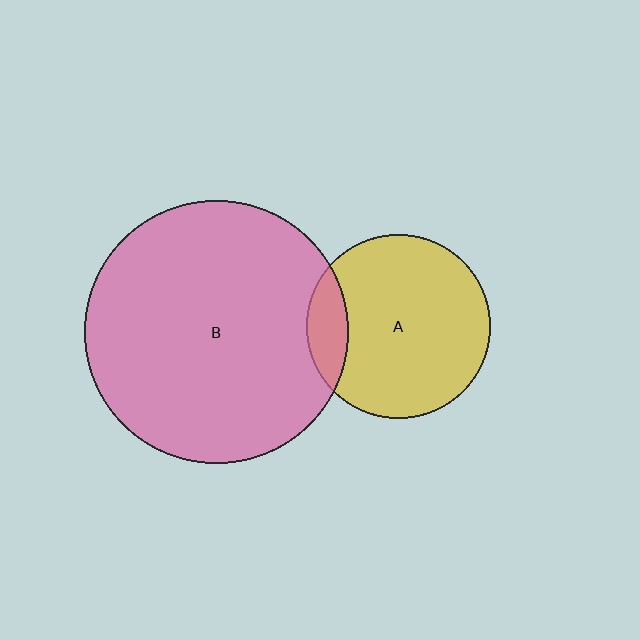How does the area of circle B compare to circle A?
Approximately 2.1 times.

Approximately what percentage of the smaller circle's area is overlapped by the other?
Approximately 15%.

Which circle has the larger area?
Circle B (pink).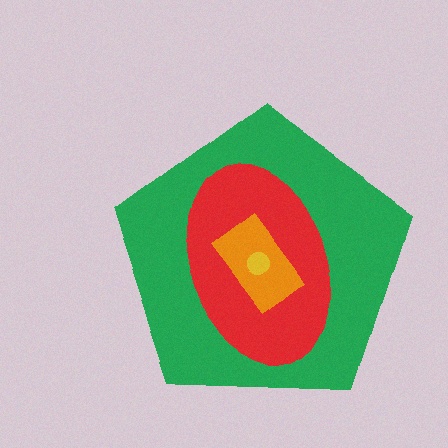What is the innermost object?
The yellow circle.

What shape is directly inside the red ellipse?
The orange rectangle.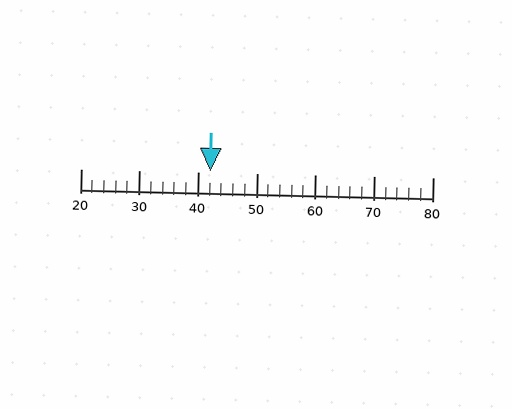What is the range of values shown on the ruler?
The ruler shows values from 20 to 80.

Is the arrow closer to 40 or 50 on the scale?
The arrow is closer to 40.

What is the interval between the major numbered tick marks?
The major tick marks are spaced 10 units apart.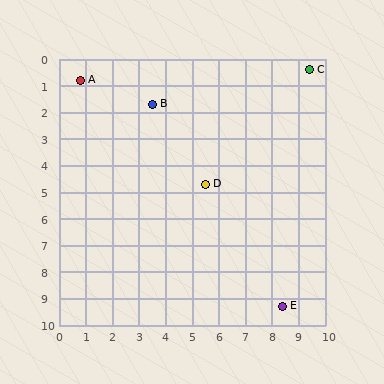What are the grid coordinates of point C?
Point C is at approximately (9.4, 0.4).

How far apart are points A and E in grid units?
Points A and E are about 11.4 grid units apart.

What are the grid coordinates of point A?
Point A is at approximately (0.8, 0.8).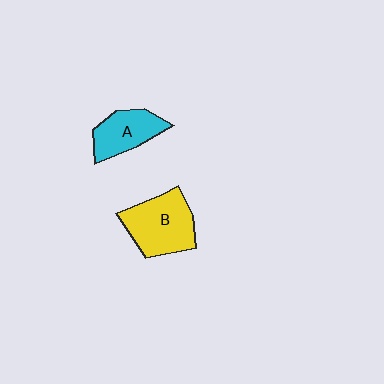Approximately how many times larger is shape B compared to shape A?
Approximately 1.4 times.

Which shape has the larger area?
Shape B (yellow).